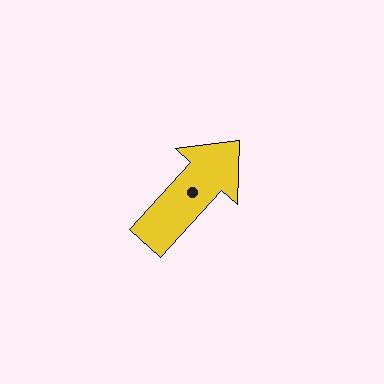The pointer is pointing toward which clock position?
Roughly 1 o'clock.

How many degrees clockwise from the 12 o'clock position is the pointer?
Approximately 42 degrees.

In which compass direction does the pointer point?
Northeast.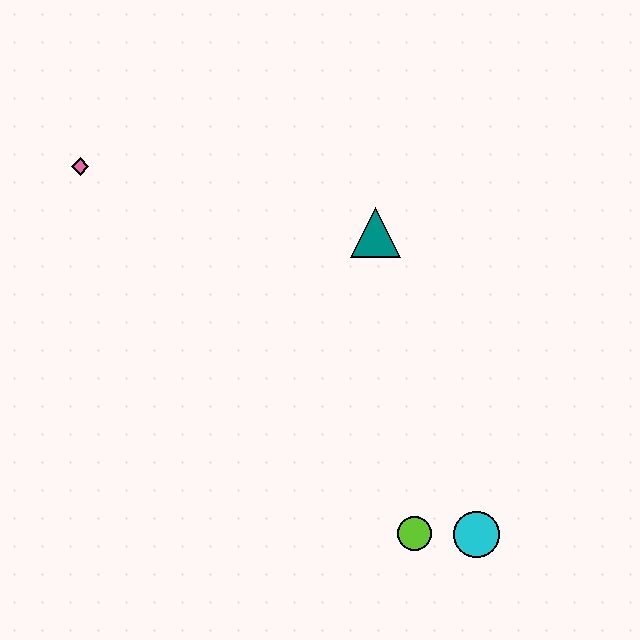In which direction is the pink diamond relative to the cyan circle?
The pink diamond is to the left of the cyan circle.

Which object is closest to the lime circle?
The cyan circle is closest to the lime circle.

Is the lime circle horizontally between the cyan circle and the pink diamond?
Yes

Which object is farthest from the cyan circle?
The pink diamond is farthest from the cyan circle.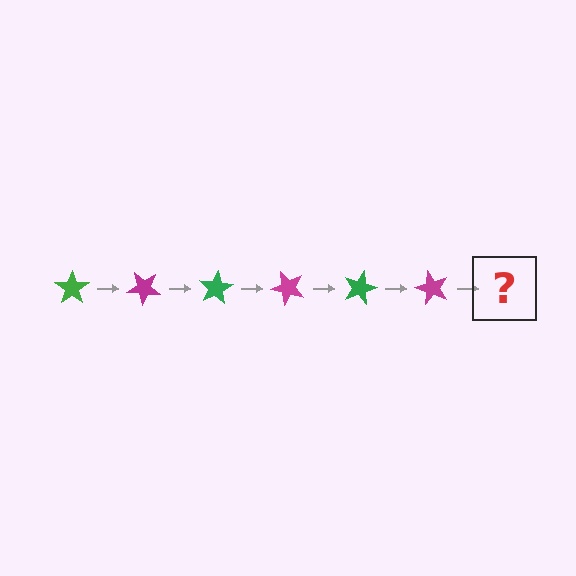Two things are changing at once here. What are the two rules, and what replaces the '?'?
The two rules are that it rotates 40 degrees each step and the color cycles through green and magenta. The '?' should be a green star, rotated 240 degrees from the start.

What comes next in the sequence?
The next element should be a green star, rotated 240 degrees from the start.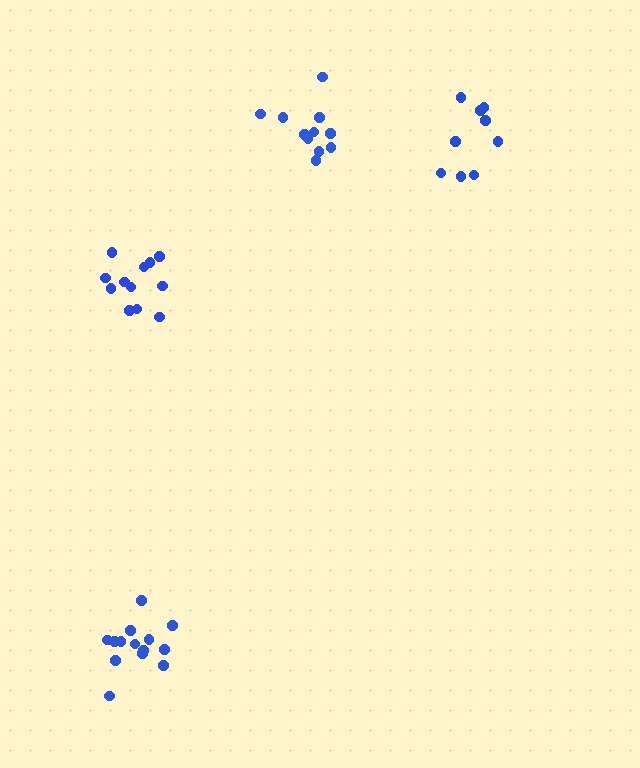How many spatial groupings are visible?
There are 4 spatial groupings.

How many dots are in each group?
Group 1: 11 dots, Group 2: 10 dots, Group 3: 12 dots, Group 4: 14 dots (47 total).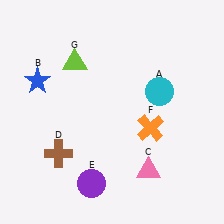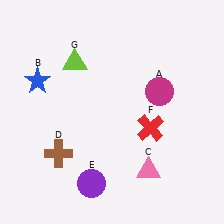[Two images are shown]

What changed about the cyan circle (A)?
In Image 1, A is cyan. In Image 2, it changed to magenta.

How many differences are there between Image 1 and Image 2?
There are 2 differences between the two images.